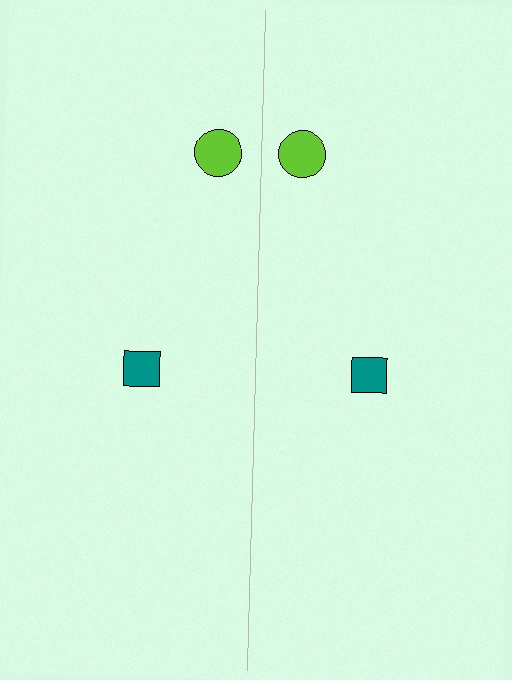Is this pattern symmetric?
Yes, this pattern has bilateral (reflection) symmetry.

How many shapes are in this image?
There are 4 shapes in this image.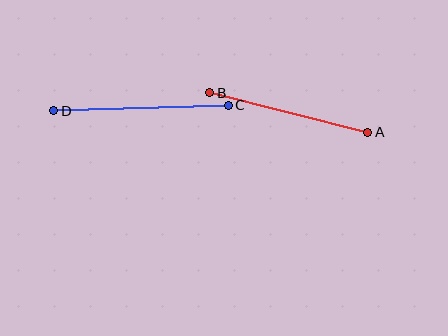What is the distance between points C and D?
The distance is approximately 174 pixels.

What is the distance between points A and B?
The distance is approximately 163 pixels.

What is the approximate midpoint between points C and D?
The midpoint is at approximately (141, 108) pixels.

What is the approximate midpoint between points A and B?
The midpoint is at approximately (289, 112) pixels.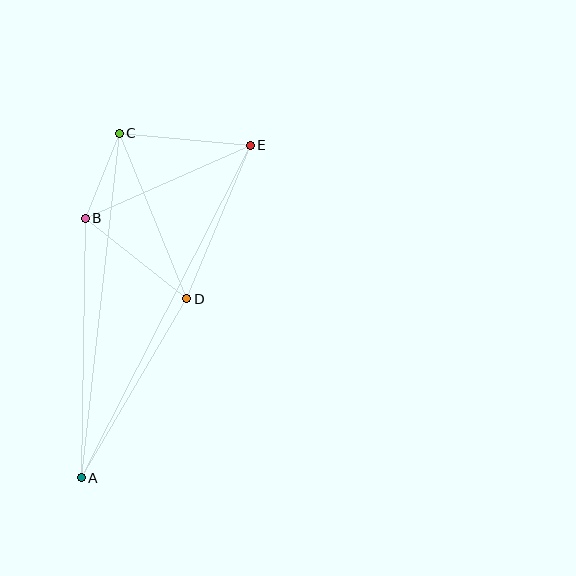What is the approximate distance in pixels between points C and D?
The distance between C and D is approximately 179 pixels.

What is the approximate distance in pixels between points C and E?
The distance between C and E is approximately 131 pixels.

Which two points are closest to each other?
Points B and C are closest to each other.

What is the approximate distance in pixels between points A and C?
The distance between A and C is approximately 347 pixels.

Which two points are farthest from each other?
Points A and E are farthest from each other.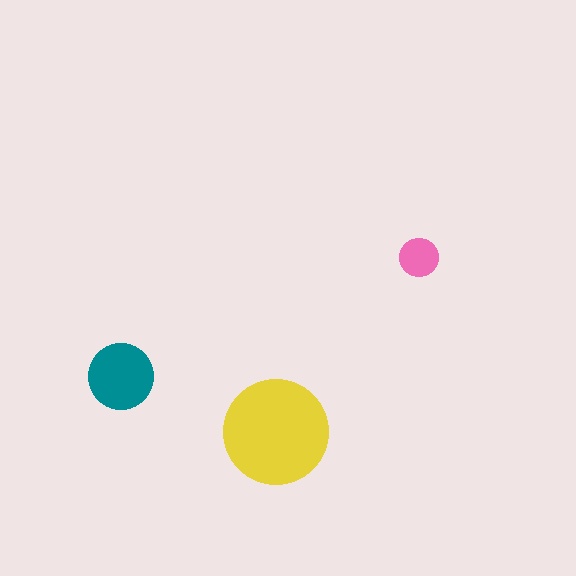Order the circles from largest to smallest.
the yellow one, the teal one, the pink one.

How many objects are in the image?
There are 3 objects in the image.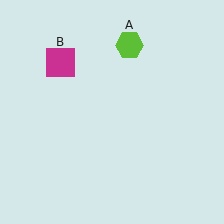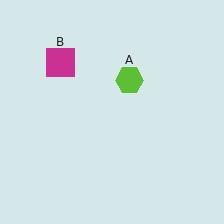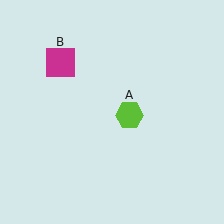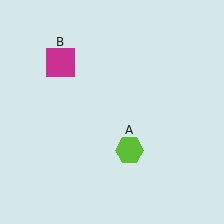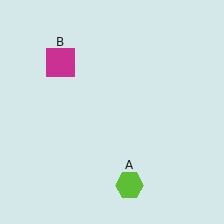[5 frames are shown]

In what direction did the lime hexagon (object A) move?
The lime hexagon (object A) moved down.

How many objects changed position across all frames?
1 object changed position: lime hexagon (object A).